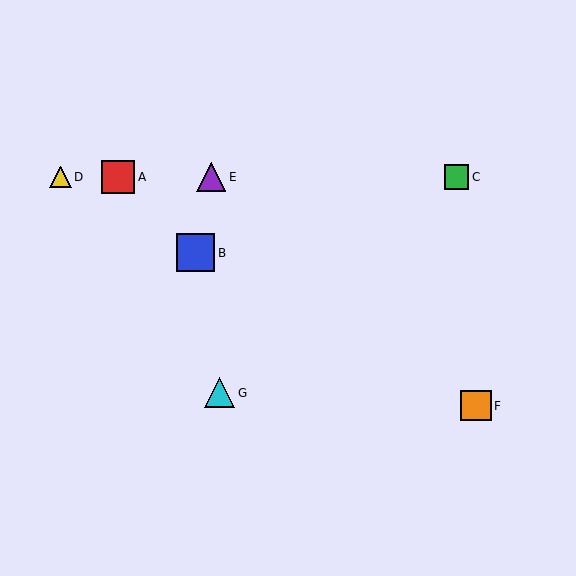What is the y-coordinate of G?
Object G is at y≈393.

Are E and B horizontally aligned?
No, E is at y≈177 and B is at y≈253.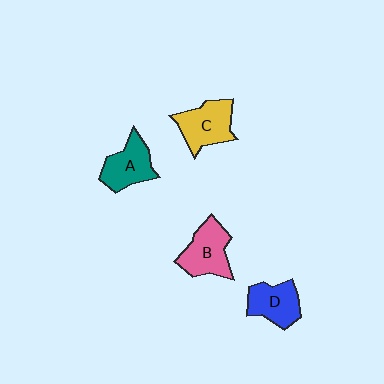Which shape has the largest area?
Shape C (yellow).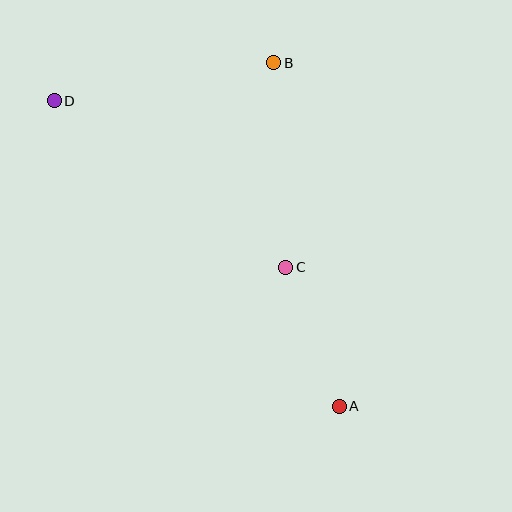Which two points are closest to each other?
Points A and C are closest to each other.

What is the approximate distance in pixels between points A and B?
The distance between A and B is approximately 350 pixels.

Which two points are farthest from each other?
Points A and D are farthest from each other.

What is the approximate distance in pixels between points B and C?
The distance between B and C is approximately 205 pixels.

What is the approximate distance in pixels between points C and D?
The distance between C and D is approximately 285 pixels.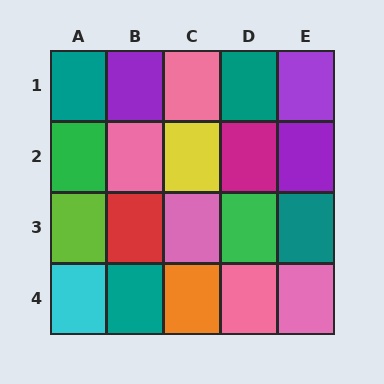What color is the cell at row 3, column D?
Green.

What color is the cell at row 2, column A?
Green.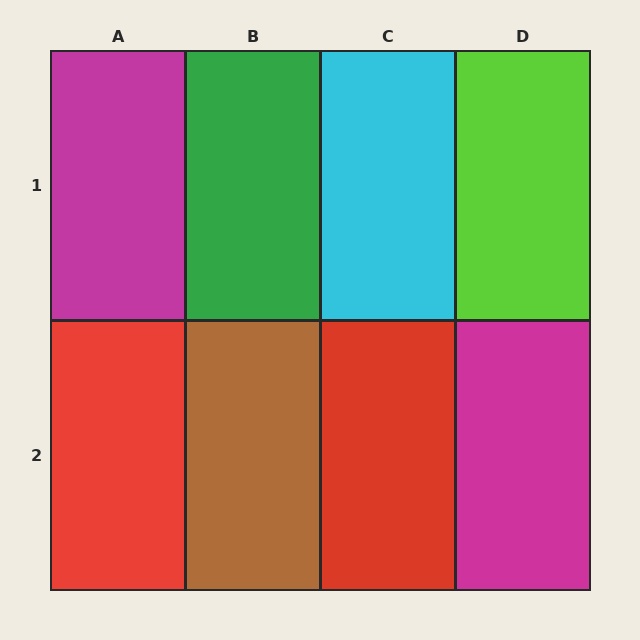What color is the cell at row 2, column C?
Red.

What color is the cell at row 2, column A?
Red.